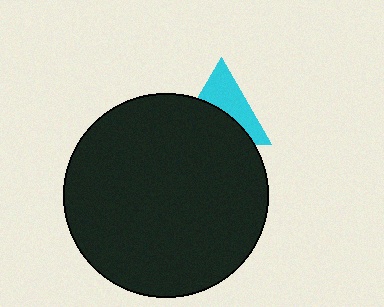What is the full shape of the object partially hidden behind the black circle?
The partially hidden object is a cyan triangle.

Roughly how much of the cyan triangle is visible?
About half of it is visible (roughly 47%).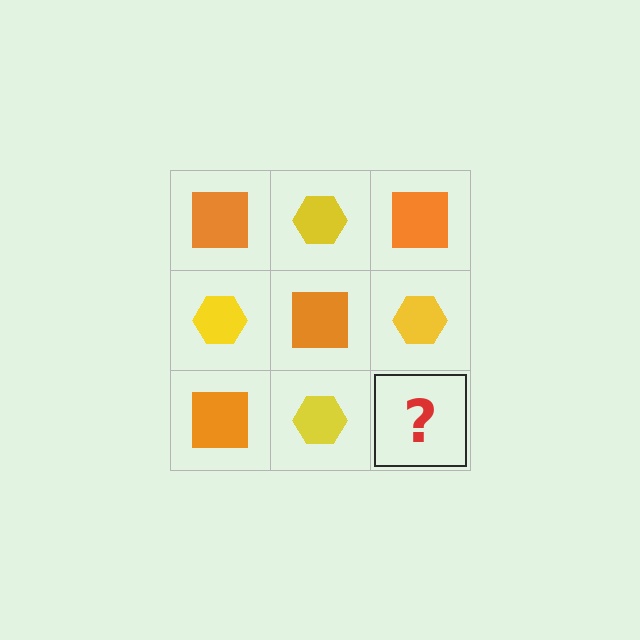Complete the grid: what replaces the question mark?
The question mark should be replaced with an orange square.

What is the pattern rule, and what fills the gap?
The rule is that it alternates orange square and yellow hexagon in a checkerboard pattern. The gap should be filled with an orange square.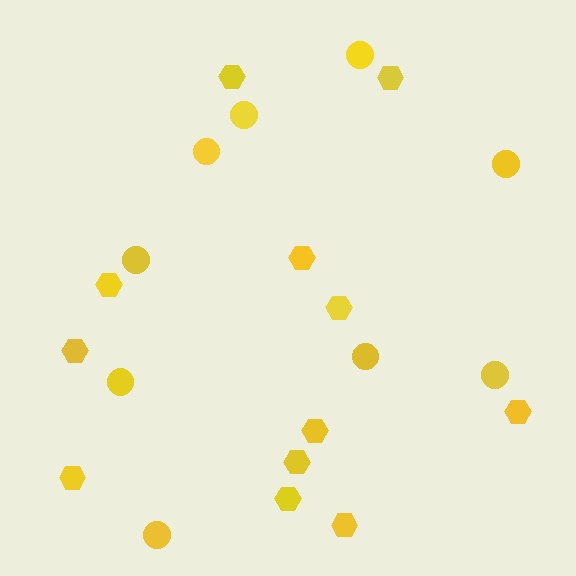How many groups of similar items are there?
There are 2 groups: one group of hexagons (12) and one group of circles (9).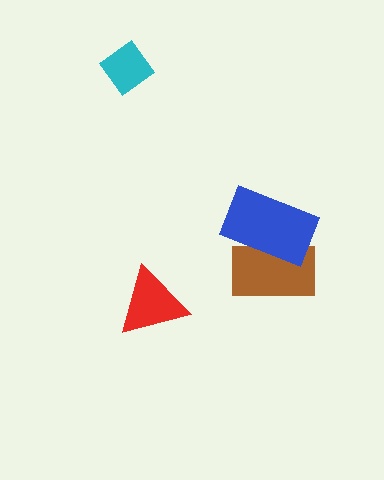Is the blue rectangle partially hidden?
No, no other shape covers it.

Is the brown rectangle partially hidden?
Yes, it is partially covered by another shape.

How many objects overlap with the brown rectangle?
1 object overlaps with the brown rectangle.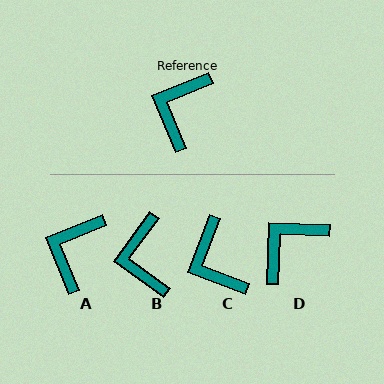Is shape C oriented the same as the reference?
No, it is off by about 47 degrees.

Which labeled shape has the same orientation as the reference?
A.